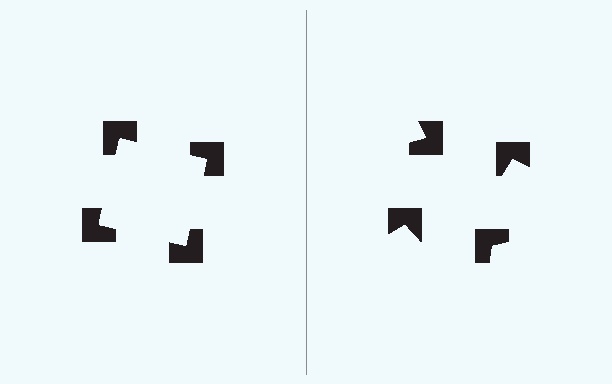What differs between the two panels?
The notched squares are positioned identically on both sides; only the wedge orientations differ. On the left they align to a square; on the right they are misaligned.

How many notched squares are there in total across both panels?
8 — 4 on each side.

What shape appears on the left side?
An illusory square.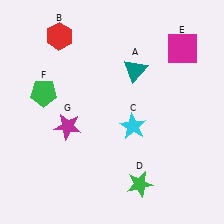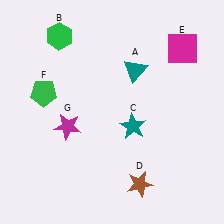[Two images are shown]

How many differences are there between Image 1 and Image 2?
There are 3 differences between the two images.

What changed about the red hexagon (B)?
In Image 1, B is red. In Image 2, it changed to green.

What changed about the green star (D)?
In Image 1, D is green. In Image 2, it changed to brown.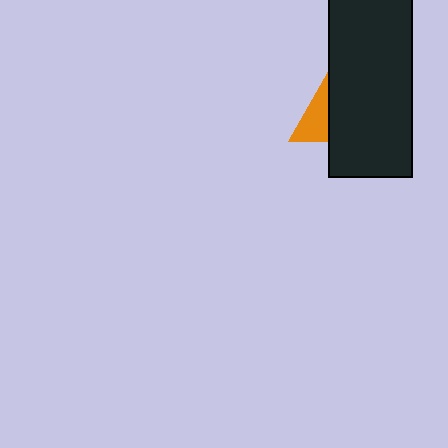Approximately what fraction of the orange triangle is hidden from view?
Roughly 61% of the orange triangle is hidden behind the black rectangle.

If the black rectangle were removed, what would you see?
You would see the complete orange triangle.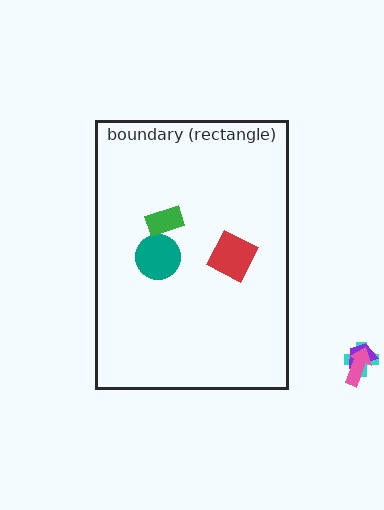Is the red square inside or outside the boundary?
Inside.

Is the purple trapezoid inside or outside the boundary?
Outside.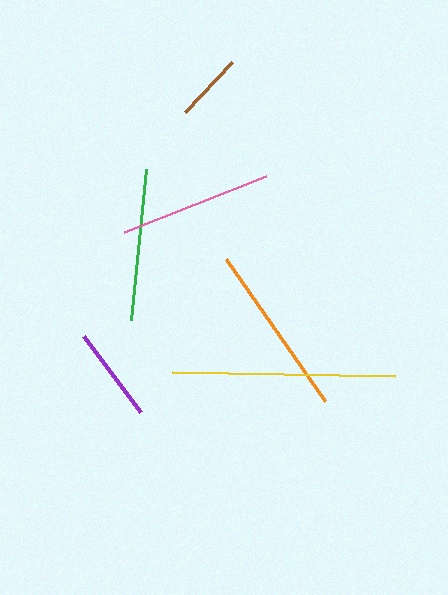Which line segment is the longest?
The yellow line is the longest at approximately 223 pixels.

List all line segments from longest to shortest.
From longest to shortest: yellow, orange, pink, green, purple, brown.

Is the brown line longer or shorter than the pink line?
The pink line is longer than the brown line.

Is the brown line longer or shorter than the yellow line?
The yellow line is longer than the brown line.